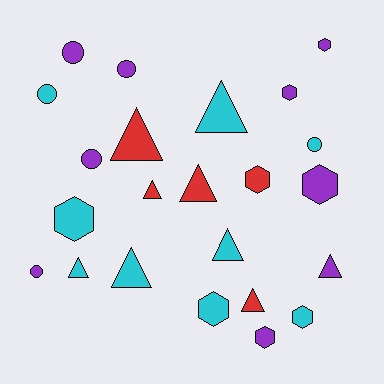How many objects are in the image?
There are 23 objects.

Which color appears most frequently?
Cyan, with 9 objects.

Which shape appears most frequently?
Triangle, with 9 objects.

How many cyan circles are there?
There are 2 cyan circles.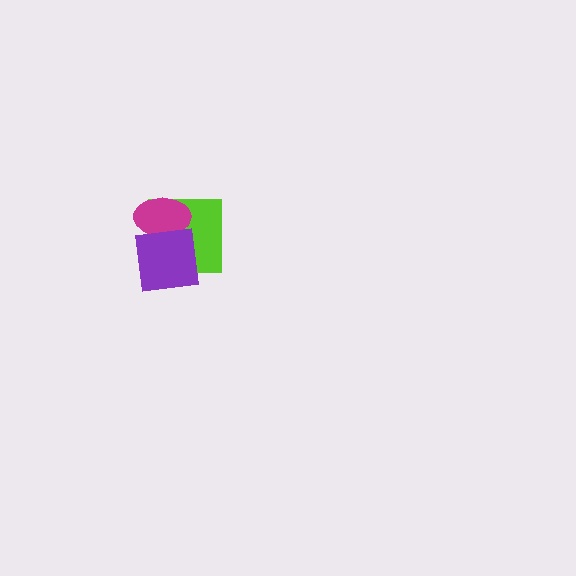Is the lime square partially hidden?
Yes, it is partially covered by another shape.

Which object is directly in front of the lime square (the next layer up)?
The magenta ellipse is directly in front of the lime square.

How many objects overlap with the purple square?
2 objects overlap with the purple square.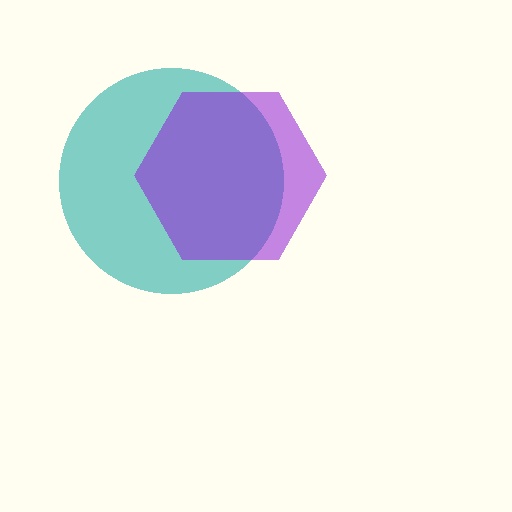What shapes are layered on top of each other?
The layered shapes are: a teal circle, a purple hexagon.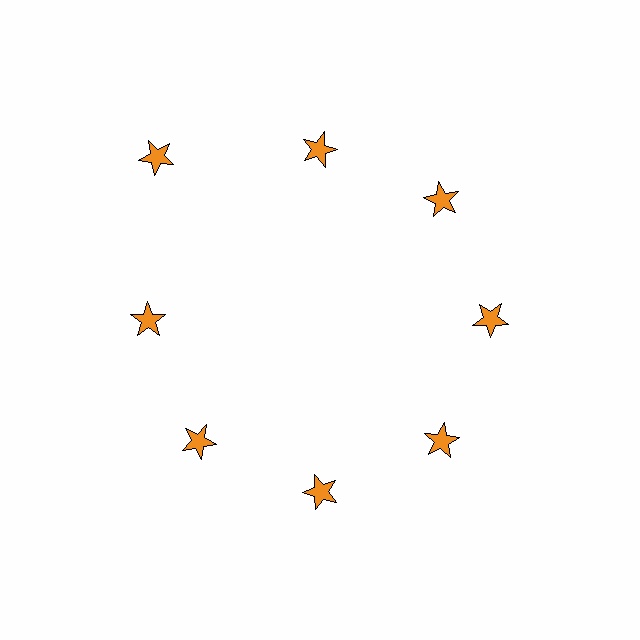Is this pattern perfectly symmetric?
No. The 8 orange stars are arranged in a ring, but one element near the 10 o'clock position is pushed outward from the center, breaking the 8-fold rotational symmetry.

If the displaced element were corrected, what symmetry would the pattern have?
It would have 8-fold rotational symmetry — the pattern would map onto itself every 45 degrees.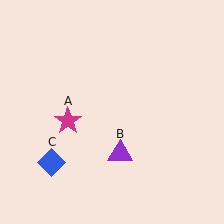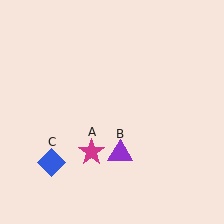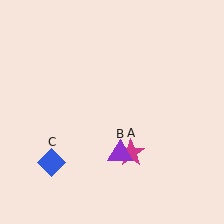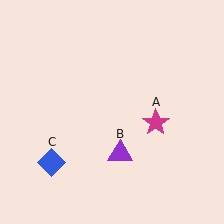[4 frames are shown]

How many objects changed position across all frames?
1 object changed position: magenta star (object A).